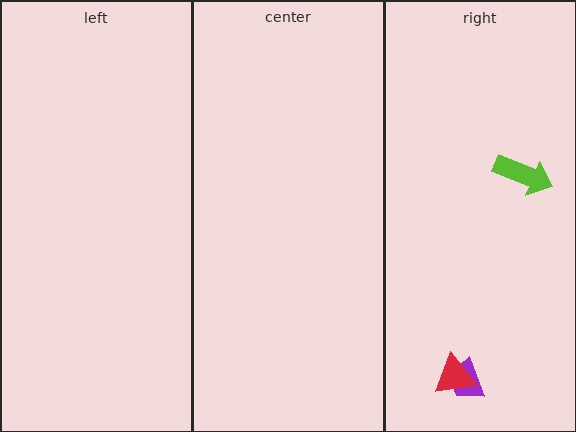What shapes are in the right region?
The purple trapezoid, the red triangle, the lime arrow.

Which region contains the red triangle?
The right region.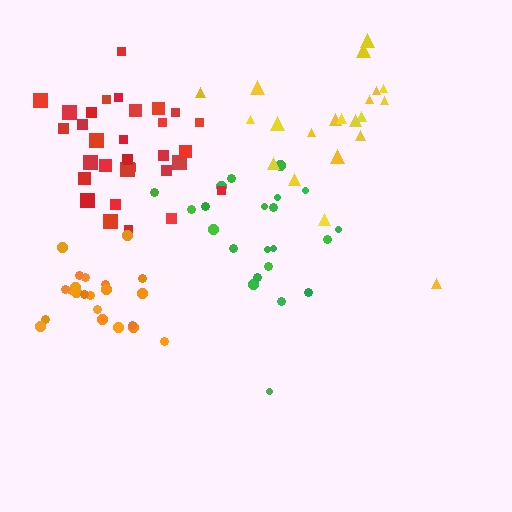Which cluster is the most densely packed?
Orange.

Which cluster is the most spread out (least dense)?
Yellow.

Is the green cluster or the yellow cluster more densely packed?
Green.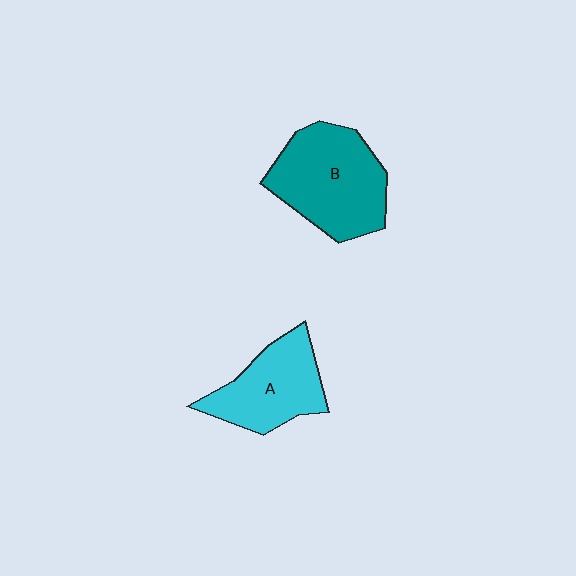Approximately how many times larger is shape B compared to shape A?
Approximately 1.3 times.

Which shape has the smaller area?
Shape A (cyan).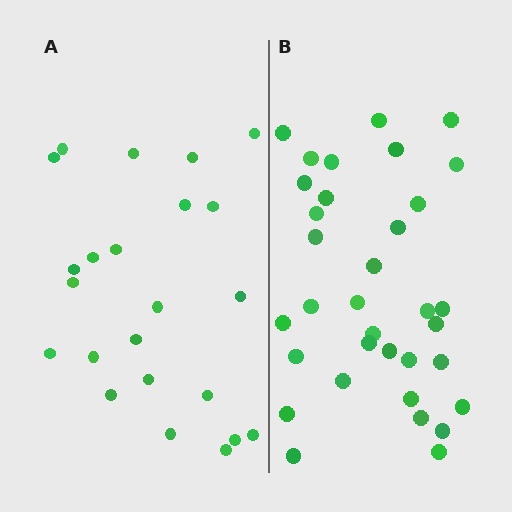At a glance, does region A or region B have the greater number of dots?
Region B (the right region) has more dots.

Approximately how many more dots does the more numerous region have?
Region B has roughly 12 or so more dots than region A.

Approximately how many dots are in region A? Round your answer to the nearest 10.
About 20 dots. (The exact count is 23, which rounds to 20.)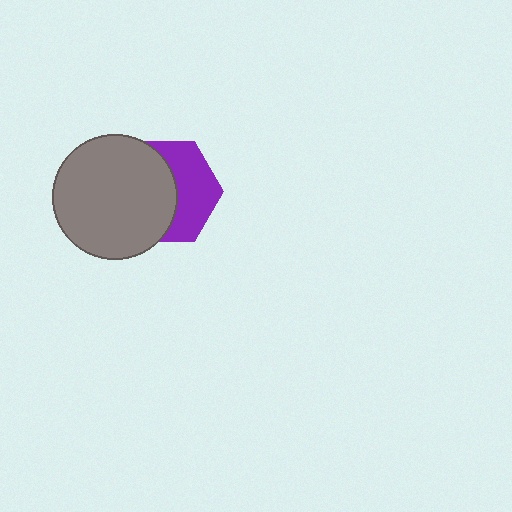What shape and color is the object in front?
The object in front is a gray circle.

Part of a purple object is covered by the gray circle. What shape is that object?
It is a hexagon.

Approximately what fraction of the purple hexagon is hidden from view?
Roughly 55% of the purple hexagon is hidden behind the gray circle.